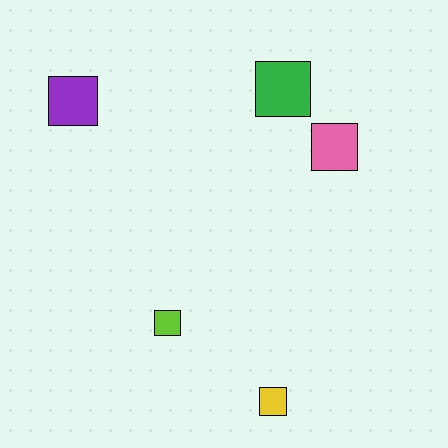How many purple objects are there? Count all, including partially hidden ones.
There is 1 purple object.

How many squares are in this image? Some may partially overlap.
There are 5 squares.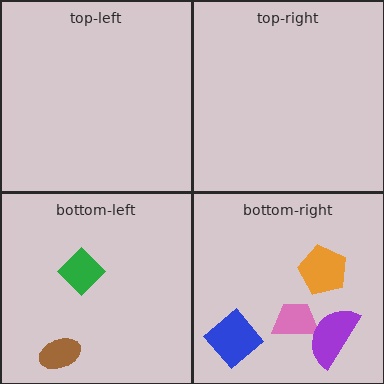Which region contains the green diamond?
The bottom-left region.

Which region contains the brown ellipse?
The bottom-left region.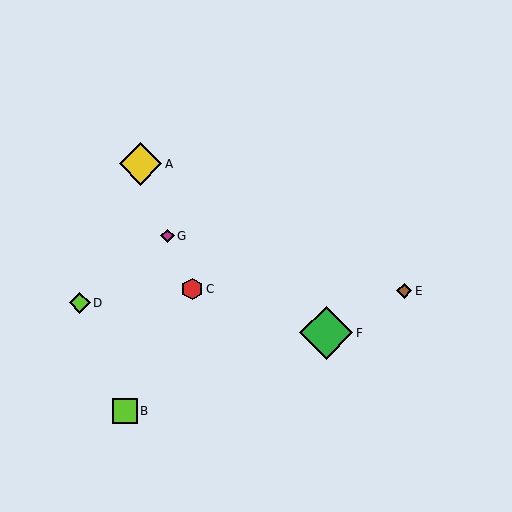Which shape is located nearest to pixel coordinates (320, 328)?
The green diamond (labeled F) at (326, 333) is nearest to that location.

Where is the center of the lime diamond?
The center of the lime diamond is at (80, 303).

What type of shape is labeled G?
Shape G is a magenta diamond.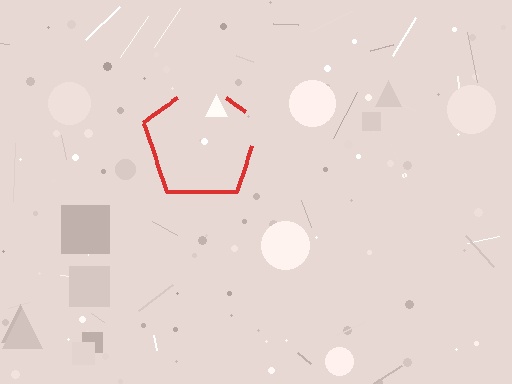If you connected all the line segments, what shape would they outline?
They would outline a pentagon.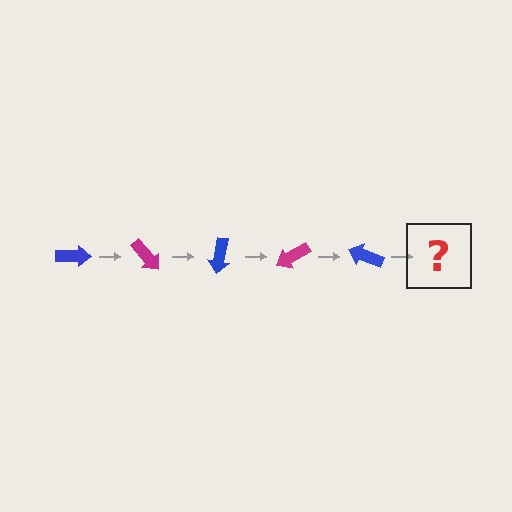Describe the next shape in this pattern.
It should be a magenta arrow, rotated 250 degrees from the start.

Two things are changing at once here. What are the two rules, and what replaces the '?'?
The two rules are that it rotates 50 degrees each step and the color cycles through blue and magenta. The '?' should be a magenta arrow, rotated 250 degrees from the start.